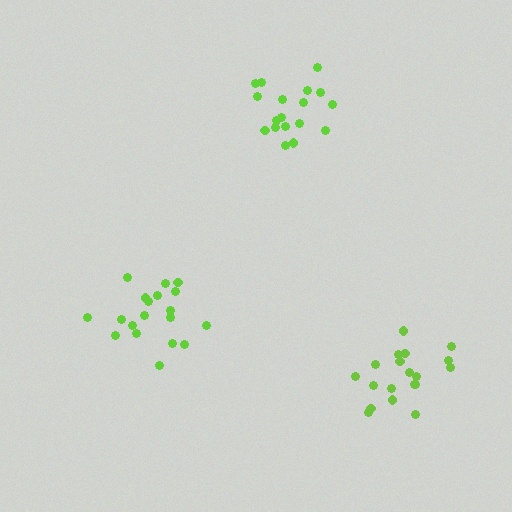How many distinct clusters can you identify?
There are 3 distinct clusters.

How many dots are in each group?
Group 1: 19 dots, Group 2: 19 dots, Group 3: 18 dots (56 total).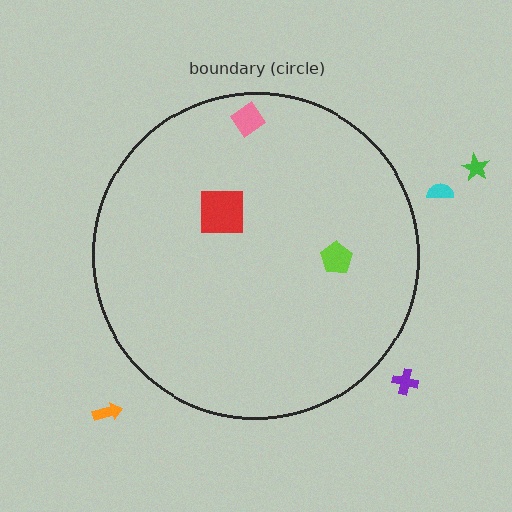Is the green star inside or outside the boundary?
Outside.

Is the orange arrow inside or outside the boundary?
Outside.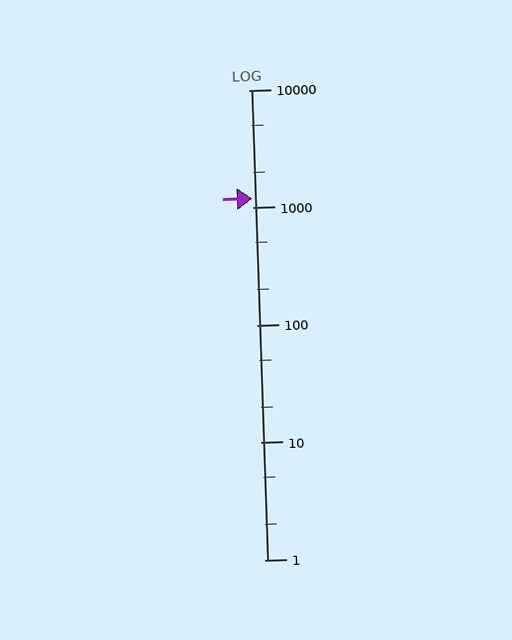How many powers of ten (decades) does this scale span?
The scale spans 4 decades, from 1 to 10000.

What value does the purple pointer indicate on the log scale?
The pointer indicates approximately 1200.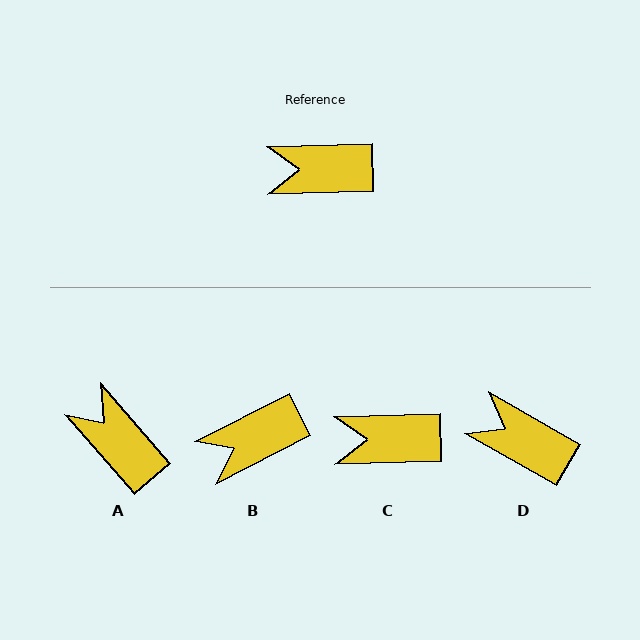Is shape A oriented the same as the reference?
No, it is off by about 51 degrees.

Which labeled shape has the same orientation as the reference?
C.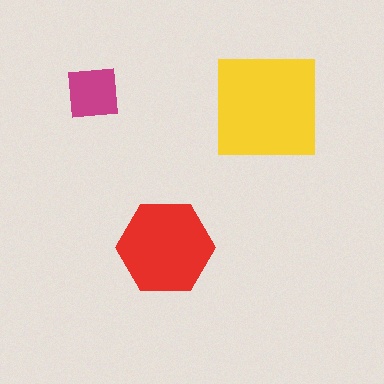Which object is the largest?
The yellow square.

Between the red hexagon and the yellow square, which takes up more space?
The yellow square.